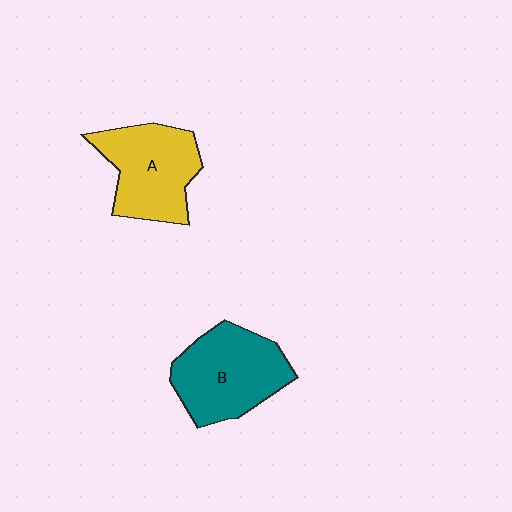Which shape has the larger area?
Shape B (teal).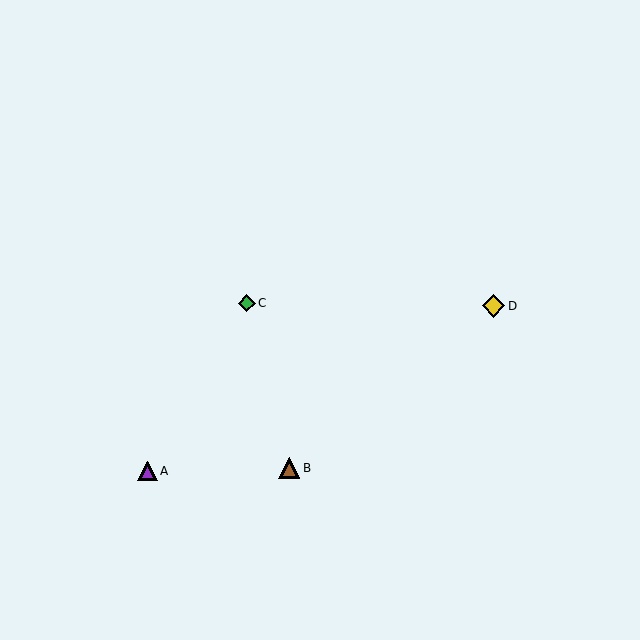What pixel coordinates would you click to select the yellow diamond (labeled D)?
Click at (493, 306) to select the yellow diamond D.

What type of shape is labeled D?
Shape D is a yellow diamond.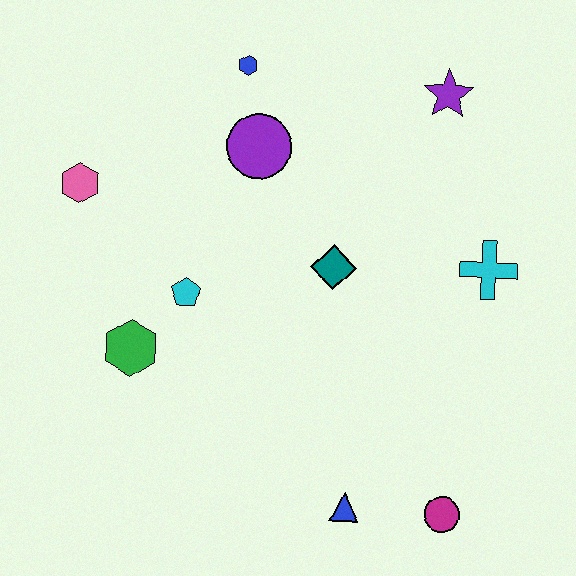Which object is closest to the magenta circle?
The blue triangle is closest to the magenta circle.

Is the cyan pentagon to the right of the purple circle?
No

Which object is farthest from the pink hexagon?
The magenta circle is farthest from the pink hexagon.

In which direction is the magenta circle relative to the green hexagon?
The magenta circle is to the right of the green hexagon.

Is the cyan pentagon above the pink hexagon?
No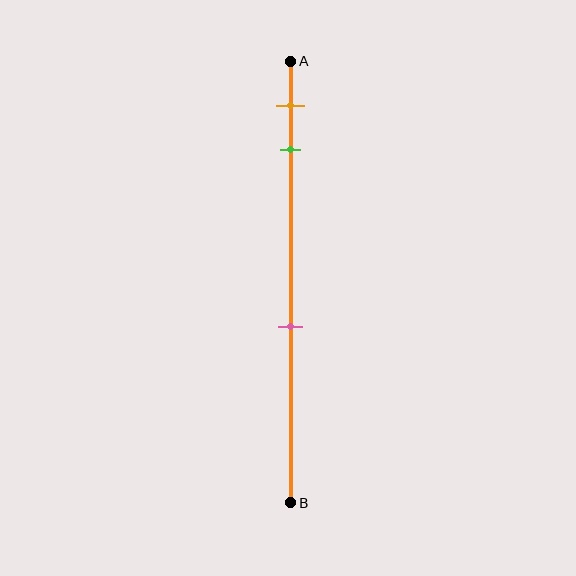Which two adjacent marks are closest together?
The orange and green marks are the closest adjacent pair.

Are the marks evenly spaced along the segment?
No, the marks are not evenly spaced.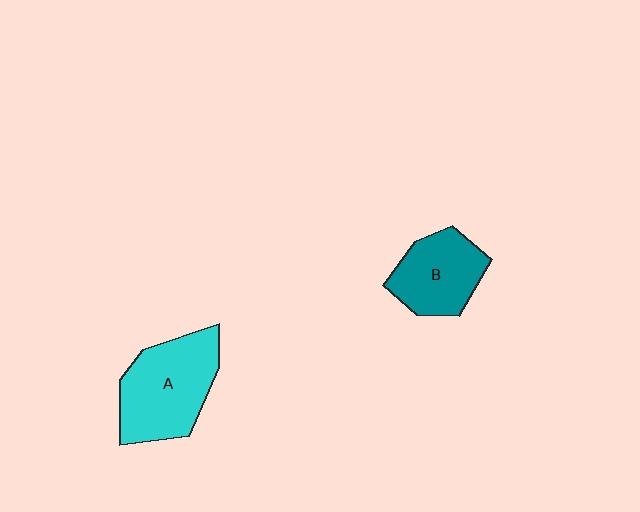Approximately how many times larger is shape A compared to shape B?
Approximately 1.4 times.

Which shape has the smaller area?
Shape B (teal).